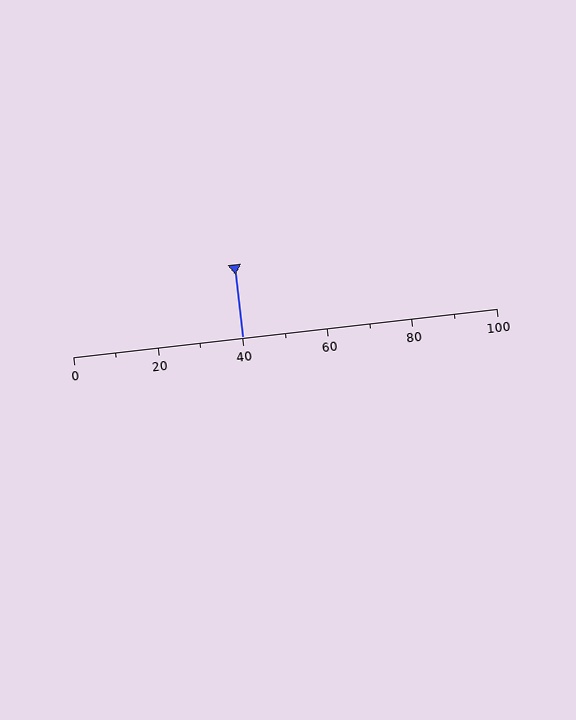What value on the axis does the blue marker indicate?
The marker indicates approximately 40.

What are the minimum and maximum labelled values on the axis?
The axis runs from 0 to 100.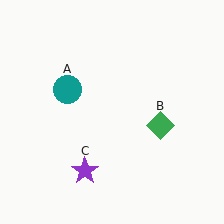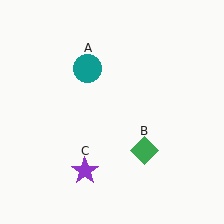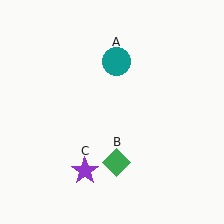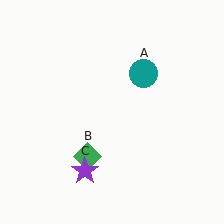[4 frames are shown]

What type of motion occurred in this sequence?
The teal circle (object A), green diamond (object B) rotated clockwise around the center of the scene.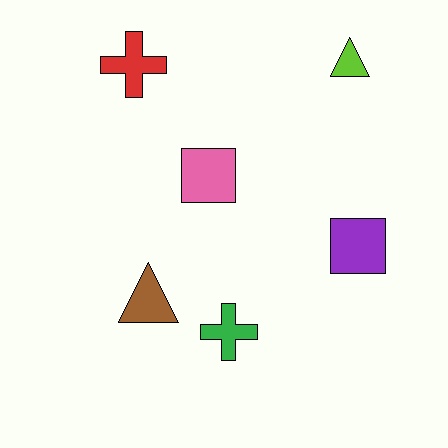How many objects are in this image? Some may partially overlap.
There are 6 objects.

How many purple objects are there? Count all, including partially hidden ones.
There is 1 purple object.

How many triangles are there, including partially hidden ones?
There are 2 triangles.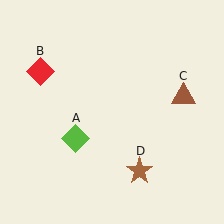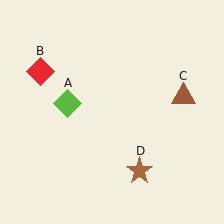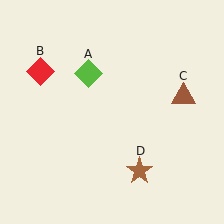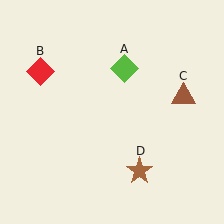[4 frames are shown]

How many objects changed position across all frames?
1 object changed position: lime diamond (object A).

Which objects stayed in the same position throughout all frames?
Red diamond (object B) and brown triangle (object C) and brown star (object D) remained stationary.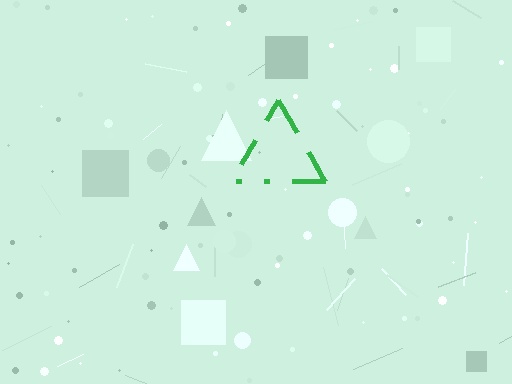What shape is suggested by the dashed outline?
The dashed outline suggests a triangle.